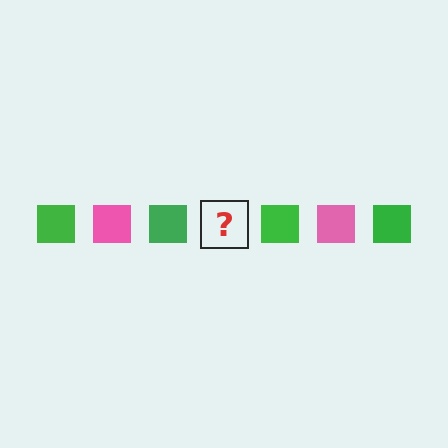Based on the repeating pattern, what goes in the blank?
The blank should be a pink square.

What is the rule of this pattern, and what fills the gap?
The rule is that the pattern cycles through green, pink squares. The gap should be filled with a pink square.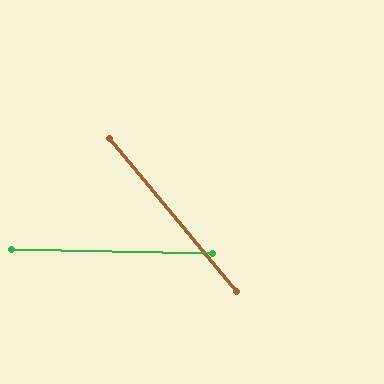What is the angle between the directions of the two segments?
Approximately 49 degrees.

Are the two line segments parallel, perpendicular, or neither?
Neither parallel nor perpendicular — they differ by about 49°.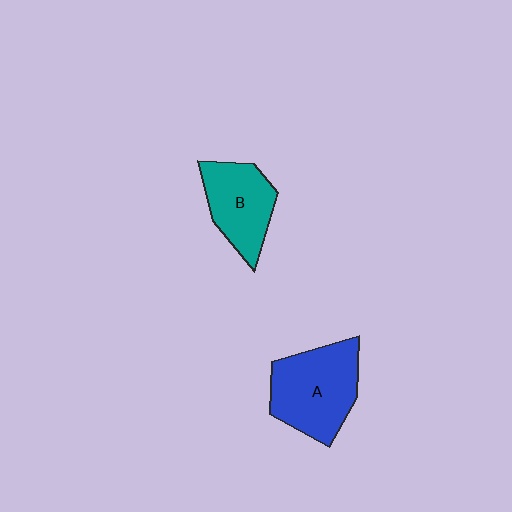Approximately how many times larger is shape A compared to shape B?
Approximately 1.3 times.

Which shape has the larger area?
Shape A (blue).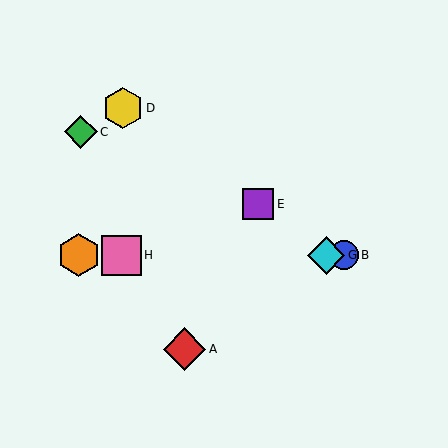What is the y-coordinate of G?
Object G is at y≈255.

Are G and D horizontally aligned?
No, G is at y≈255 and D is at y≈108.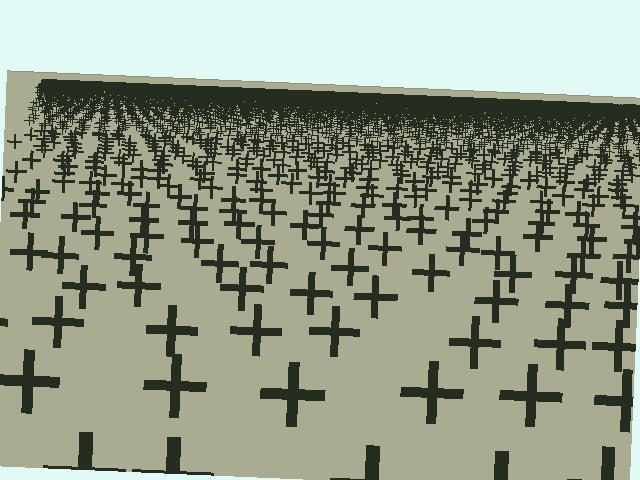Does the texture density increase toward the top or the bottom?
Density increases toward the top.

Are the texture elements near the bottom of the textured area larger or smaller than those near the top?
Larger. Near the bottom, elements are closer to the viewer and appear at a bigger on-screen size.